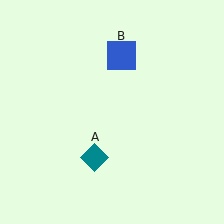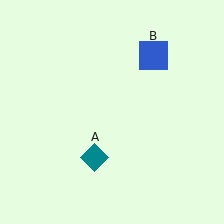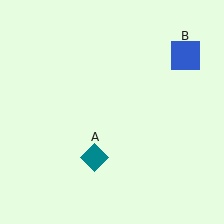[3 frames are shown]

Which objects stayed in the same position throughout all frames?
Teal diamond (object A) remained stationary.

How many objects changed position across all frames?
1 object changed position: blue square (object B).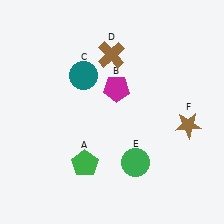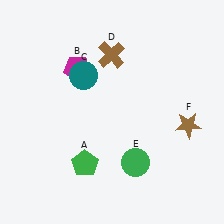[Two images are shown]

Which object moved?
The magenta pentagon (B) moved left.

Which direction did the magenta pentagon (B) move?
The magenta pentagon (B) moved left.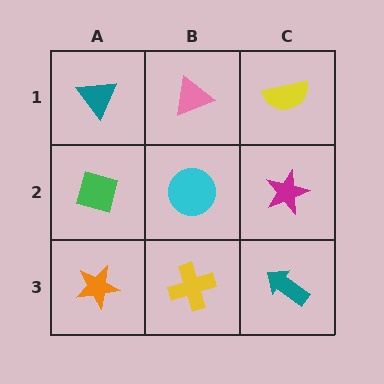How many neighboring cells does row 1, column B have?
3.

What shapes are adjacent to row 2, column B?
A pink triangle (row 1, column B), a yellow cross (row 3, column B), a green square (row 2, column A), a magenta star (row 2, column C).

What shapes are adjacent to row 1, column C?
A magenta star (row 2, column C), a pink triangle (row 1, column B).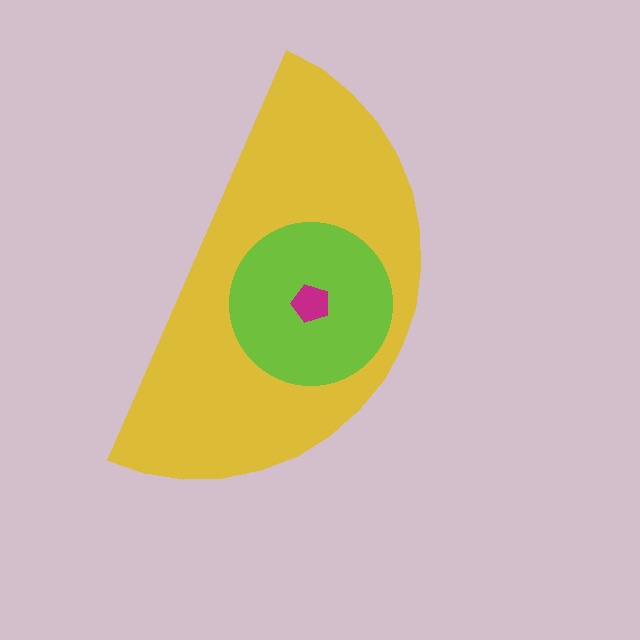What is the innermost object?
The magenta pentagon.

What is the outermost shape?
The yellow semicircle.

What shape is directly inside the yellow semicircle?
The lime circle.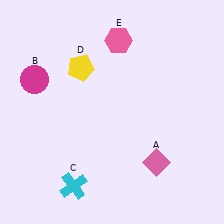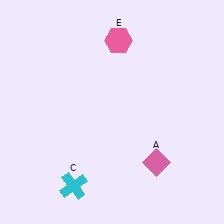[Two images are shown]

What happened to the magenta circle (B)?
The magenta circle (B) was removed in Image 2. It was in the top-left area of Image 1.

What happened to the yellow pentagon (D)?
The yellow pentagon (D) was removed in Image 2. It was in the top-left area of Image 1.